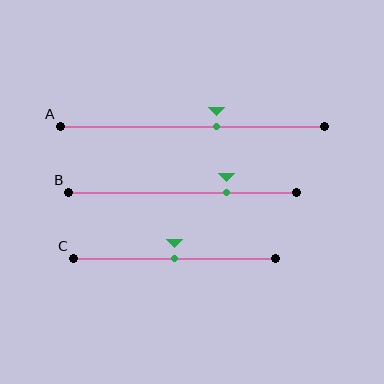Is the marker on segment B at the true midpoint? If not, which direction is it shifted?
No, the marker on segment B is shifted to the right by about 19% of the segment length.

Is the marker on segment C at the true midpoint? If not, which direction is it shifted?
Yes, the marker on segment C is at the true midpoint.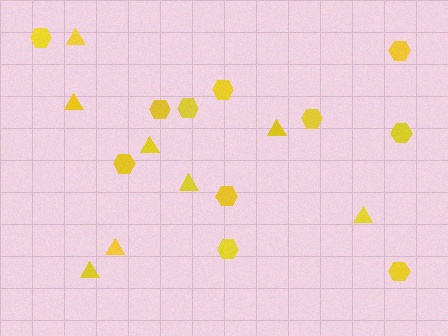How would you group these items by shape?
There are 2 groups: one group of hexagons (11) and one group of triangles (8).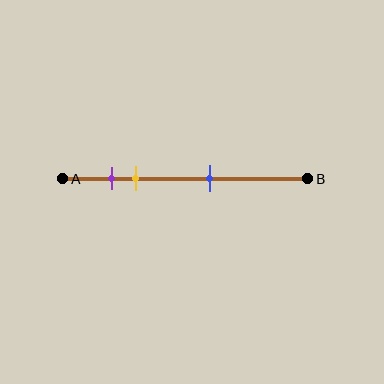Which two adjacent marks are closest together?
The purple and yellow marks are the closest adjacent pair.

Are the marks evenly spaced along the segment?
No, the marks are not evenly spaced.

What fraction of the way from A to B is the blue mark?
The blue mark is approximately 60% (0.6) of the way from A to B.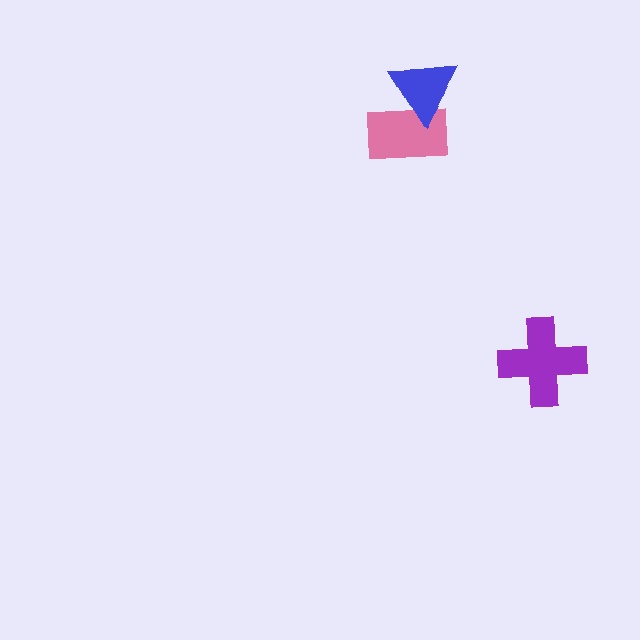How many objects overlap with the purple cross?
0 objects overlap with the purple cross.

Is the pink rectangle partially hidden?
Yes, it is partially covered by another shape.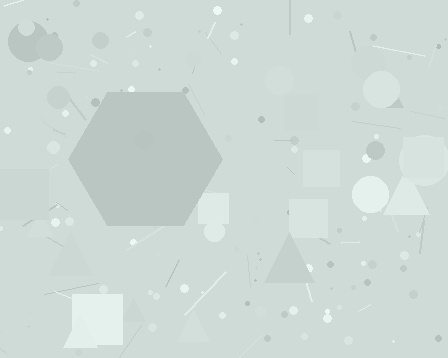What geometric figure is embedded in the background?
A hexagon is embedded in the background.